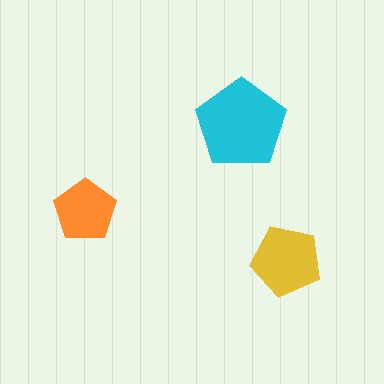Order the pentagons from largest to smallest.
the cyan one, the yellow one, the orange one.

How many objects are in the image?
There are 3 objects in the image.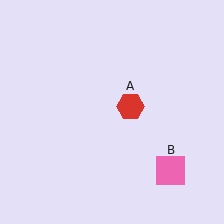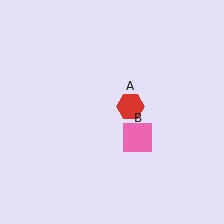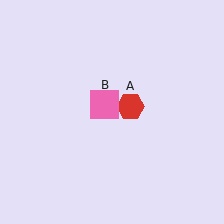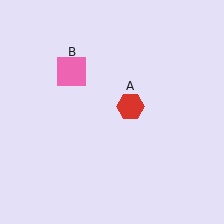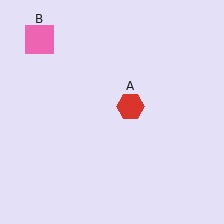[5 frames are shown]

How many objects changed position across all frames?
1 object changed position: pink square (object B).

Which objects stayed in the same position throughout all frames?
Red hexagon (object A) remained stationary.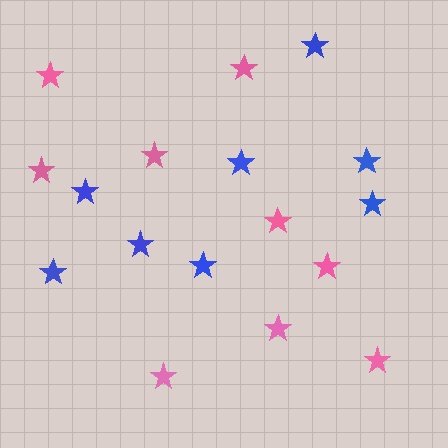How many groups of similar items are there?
There are 2 groups: one group of pink stars (9) and one group of blue stars (8).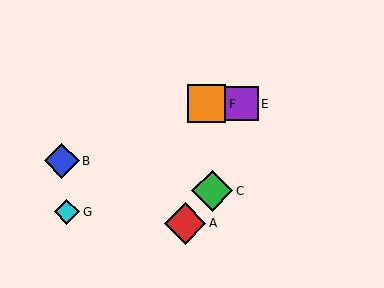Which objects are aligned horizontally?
Objects D, E, F are aligned horizontally.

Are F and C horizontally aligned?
No, F is at y≈104 and C is at y≈191.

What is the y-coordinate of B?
Object B is at y≈161.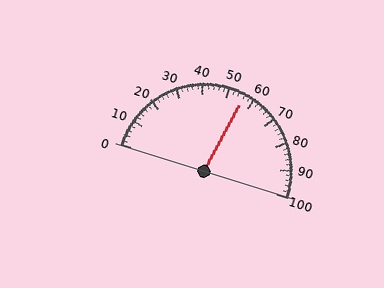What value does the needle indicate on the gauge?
The needle indicates approximately 56.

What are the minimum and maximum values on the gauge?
The gauge ranges from 0 to 100.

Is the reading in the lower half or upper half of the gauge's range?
The reading is in the upper half of the range (0 to 100).